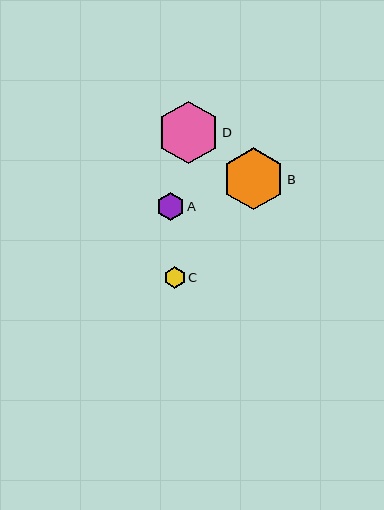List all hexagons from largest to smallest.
From largest to smallest: D, B, A, C.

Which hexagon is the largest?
Hexagon D is the largest with a size of approximately 62 pixels.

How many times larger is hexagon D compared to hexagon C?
Hexagon D is approximately 2.9 times the size of hexagon C.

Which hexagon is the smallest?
Hexagon C is the smallest with a size of approximately 21 pixels.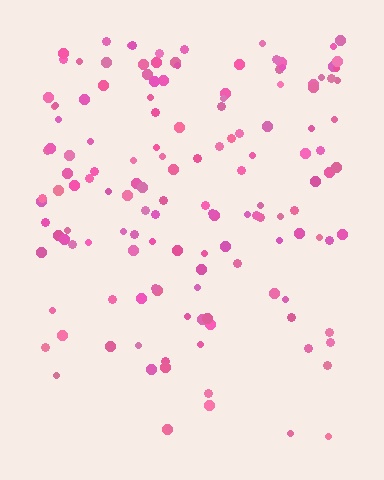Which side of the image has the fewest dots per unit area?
The bottom.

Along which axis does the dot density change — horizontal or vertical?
Vertical.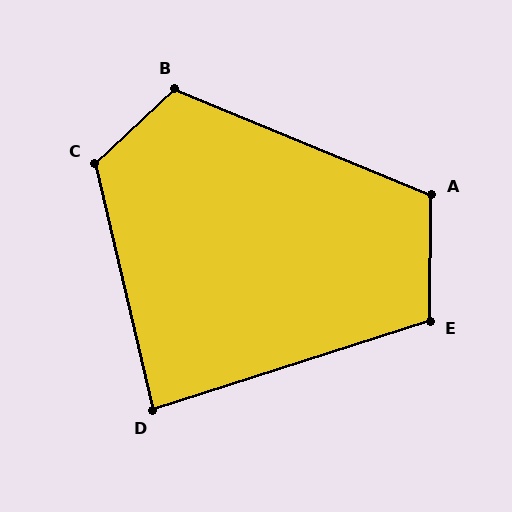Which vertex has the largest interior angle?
C, at approximately 120 degrees.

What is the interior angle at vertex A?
Approximately 112 degrees (obtuse).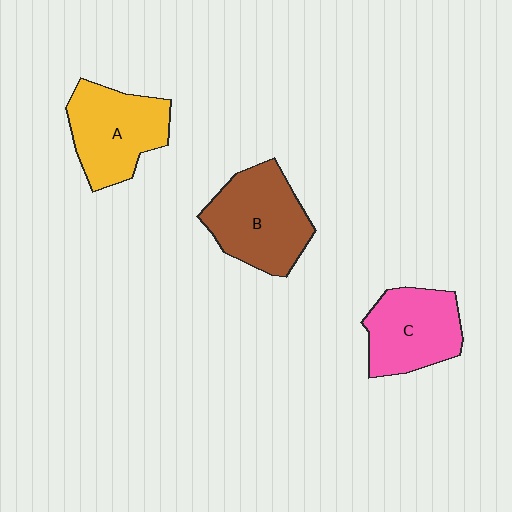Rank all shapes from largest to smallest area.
From largest to smallest: B (brown), A (yellow), C (pink).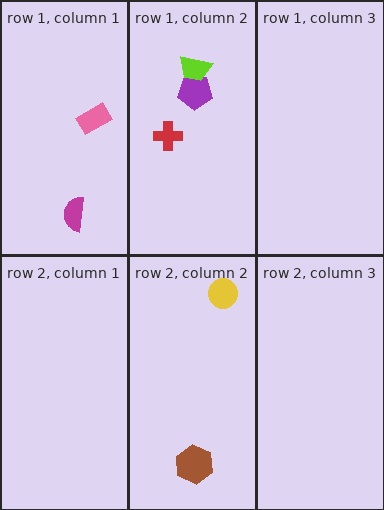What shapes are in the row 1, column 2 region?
The purple pentagon, the lime trapezoid, the red cross.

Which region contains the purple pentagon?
The row 1, column 2 region.